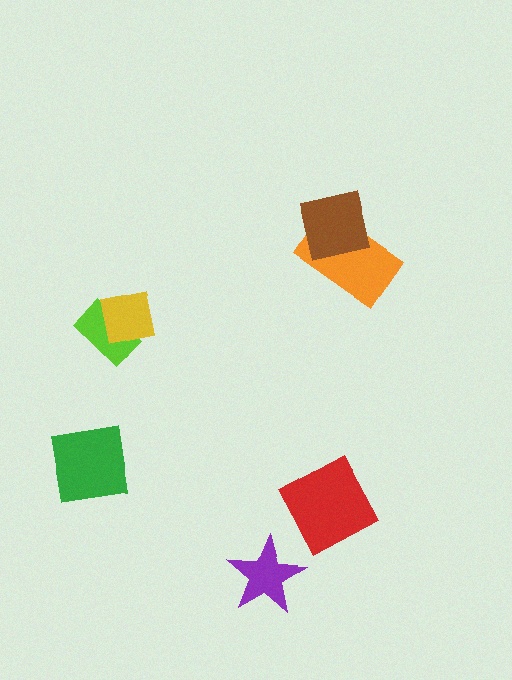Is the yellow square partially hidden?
No, no other shape covers it.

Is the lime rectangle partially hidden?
Yes, it is partially covered by another shape.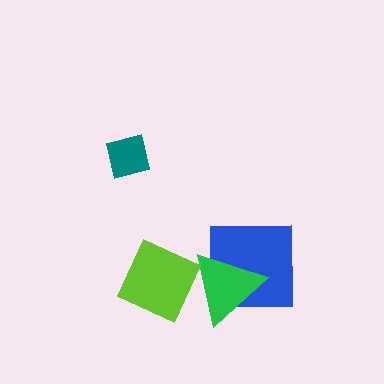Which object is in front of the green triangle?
The lime diamond is in front of the green triangle.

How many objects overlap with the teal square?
0 objects overlap with the teal square.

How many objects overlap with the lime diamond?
1 object overlaps with the lime diamond.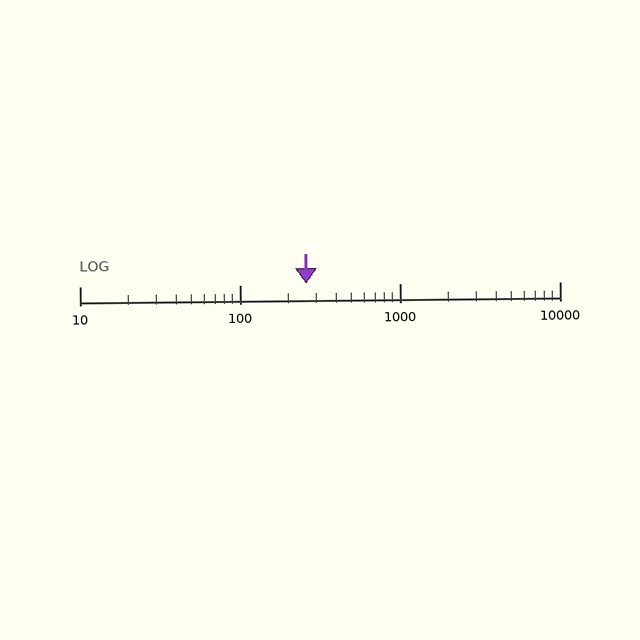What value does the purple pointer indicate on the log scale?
The pointer indicates approximately 260.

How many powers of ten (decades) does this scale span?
The scale spans 3 decades, from 10 to 10000.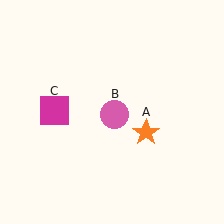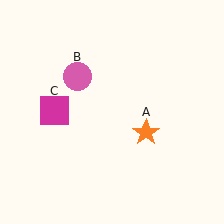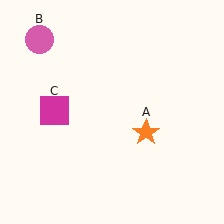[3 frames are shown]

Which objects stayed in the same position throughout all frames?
Orange star (object A) and magenta square (object C) remained stationary.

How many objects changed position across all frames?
1 object changed position: pink circle (object B).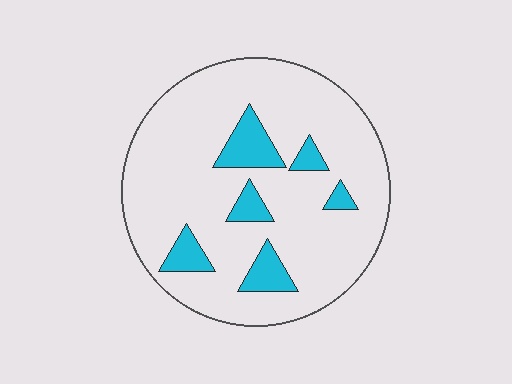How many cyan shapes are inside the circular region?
6.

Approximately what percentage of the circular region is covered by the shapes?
Approximately 15%.